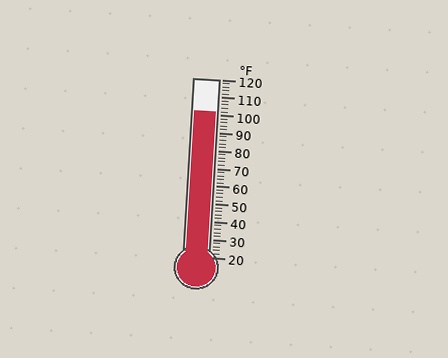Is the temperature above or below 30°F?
The temperature is above 30°F.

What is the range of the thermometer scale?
The thermometer scale ranges from 20°F to 120°F.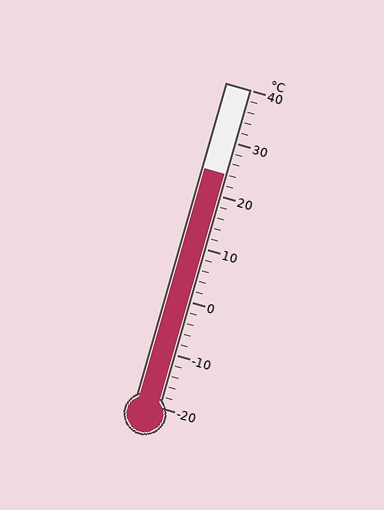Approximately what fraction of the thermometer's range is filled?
The thermometer is filled to approximately 75% of its range.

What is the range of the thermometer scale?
The thermometer scale ranges from -20°C to 40°C.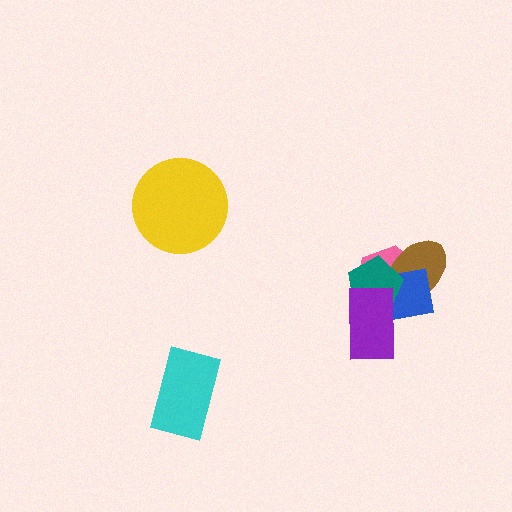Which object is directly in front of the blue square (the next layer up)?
The teal pentagon is directly in front of the blue square.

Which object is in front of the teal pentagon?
The purple rectangle is in front of the teal pentagon.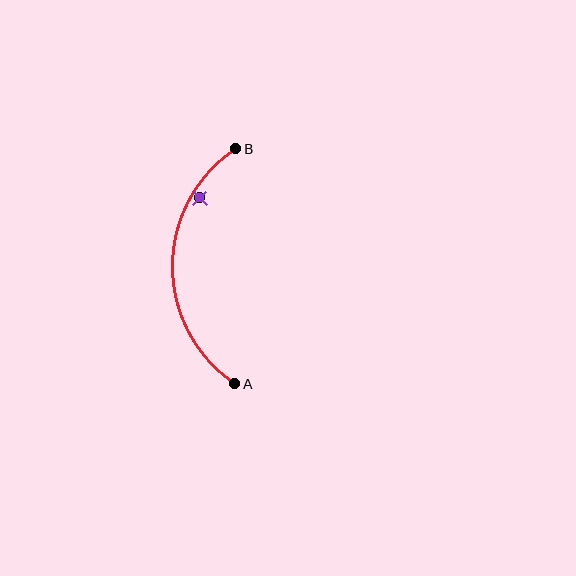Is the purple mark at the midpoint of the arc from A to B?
No — the purple mark does not lie on the arc at all. It sits slightly inside the curve.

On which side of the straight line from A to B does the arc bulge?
The arc bulges to the left of the straight line connecting A and B.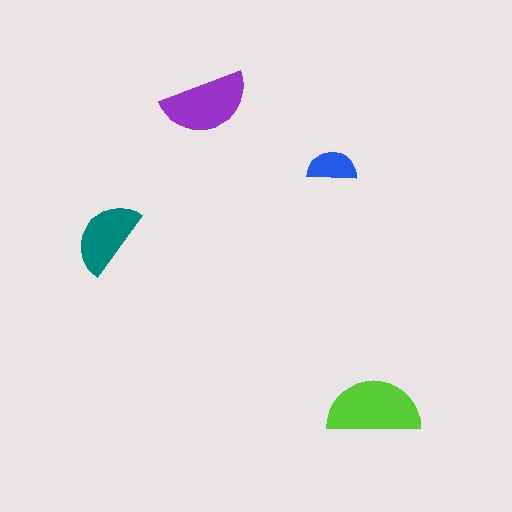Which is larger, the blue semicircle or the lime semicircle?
The lime one.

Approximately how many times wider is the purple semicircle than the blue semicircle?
About 1.5 times wider.